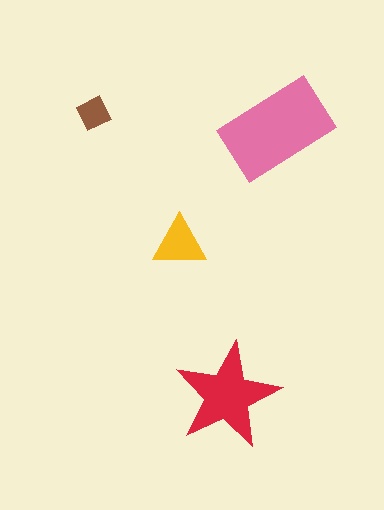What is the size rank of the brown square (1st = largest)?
4th.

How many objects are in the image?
There are 4 objects in the image.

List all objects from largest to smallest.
The pink rectangle, the red star, the yellow triangle, the brown square.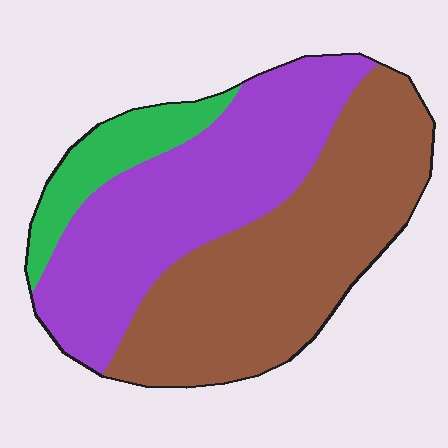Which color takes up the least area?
Green, at roughly 10%.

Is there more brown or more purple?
Brown.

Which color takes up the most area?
Brown, at roughly 45%.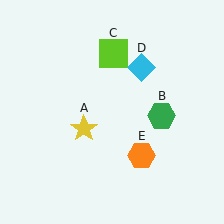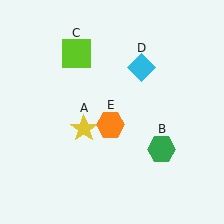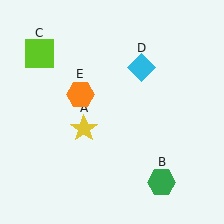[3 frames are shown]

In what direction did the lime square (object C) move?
The lime square (object C) moved left.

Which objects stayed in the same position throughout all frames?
Yellow star (object A) and cyan diamond (object D) remained stationary.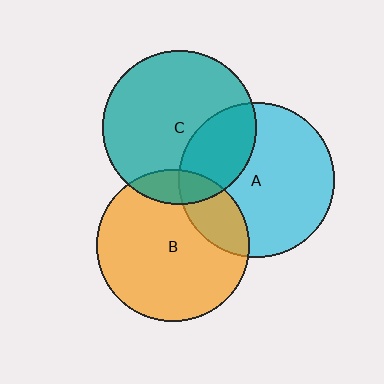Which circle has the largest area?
Circle A (cyan).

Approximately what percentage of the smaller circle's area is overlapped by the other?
Approximately 30%.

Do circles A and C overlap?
Yes.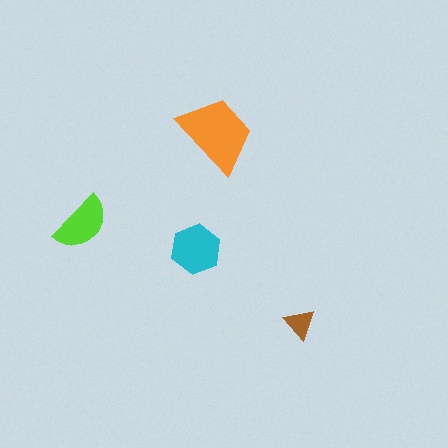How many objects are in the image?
There are 4 objects in the image.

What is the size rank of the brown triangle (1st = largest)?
4th.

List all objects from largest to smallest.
The orange trapezoid, the cyan hexagon, the lime semicircle, the brown triangle.